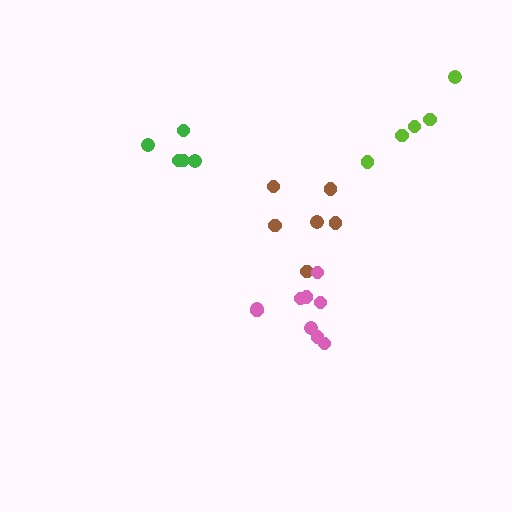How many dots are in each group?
Group 1: 6 dots, Group 2: 5 dots, Group 3: 9 dots, Group 4: 5 dots (25 total).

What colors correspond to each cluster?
The clusters are colored: brown, green, pink, lime.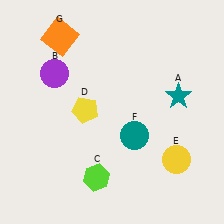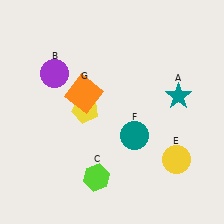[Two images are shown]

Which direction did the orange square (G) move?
The orange square (G) moved down.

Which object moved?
The orange square (G) moved down.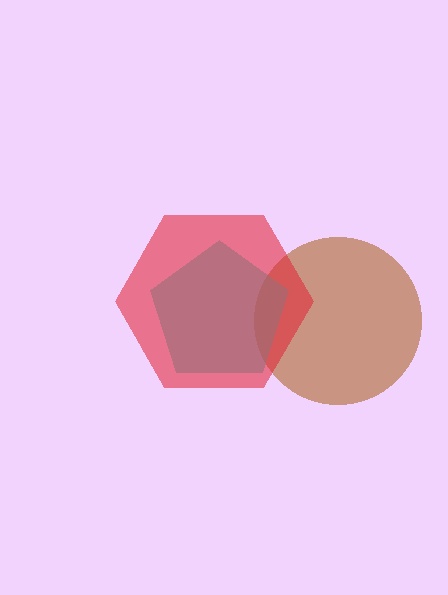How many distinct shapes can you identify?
There are 3 distinct shapes: a brown circle, a cyan pentagon, a red hexagon.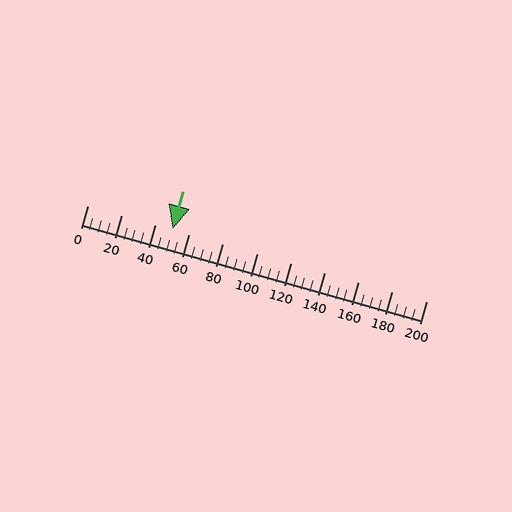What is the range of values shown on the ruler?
The ruler shows values from 0 to 200.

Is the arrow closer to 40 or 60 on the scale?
The arrow is closer to 60.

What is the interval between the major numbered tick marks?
The major tick marks are spaced 20 units apart.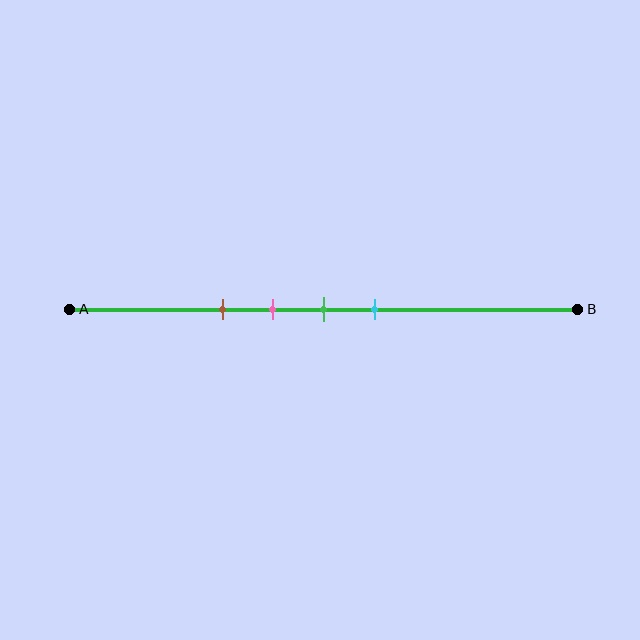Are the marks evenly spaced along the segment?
Yes, the marks are approximately evenly spaced.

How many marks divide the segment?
There are 4 marks dividing the segment.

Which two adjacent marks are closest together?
The pink and green marks are the closest adjacent pair.